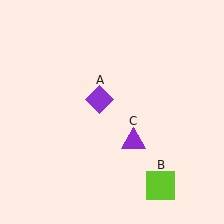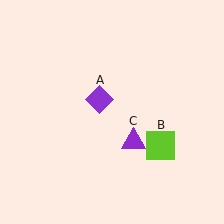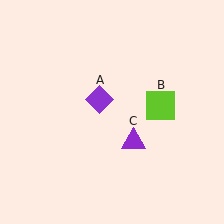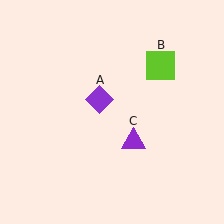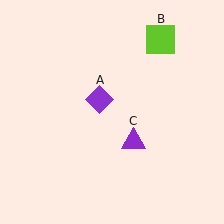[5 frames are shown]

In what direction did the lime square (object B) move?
The lime square (object B) moved up.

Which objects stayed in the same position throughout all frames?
Purple diamond (object A) and purple triangle (object C) remained stationary.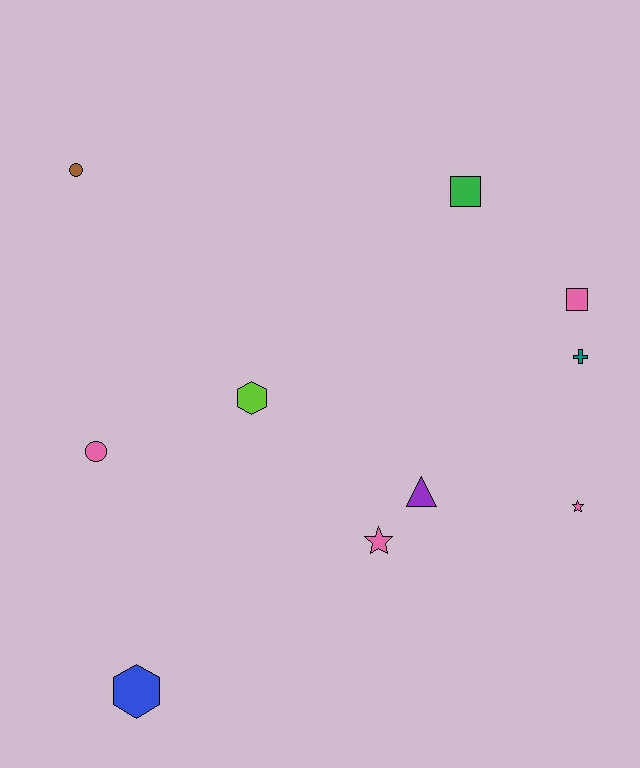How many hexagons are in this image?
There are 2 hexagons.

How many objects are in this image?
There are 10 objects.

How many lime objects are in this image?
There is 1 lime object.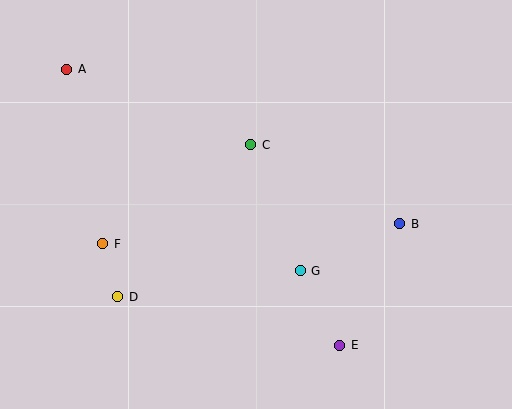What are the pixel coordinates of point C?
Point C is at (251, 145).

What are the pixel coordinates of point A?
Point A is at (67, 69).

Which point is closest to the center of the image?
Point C at (251, 145) is closest to the center.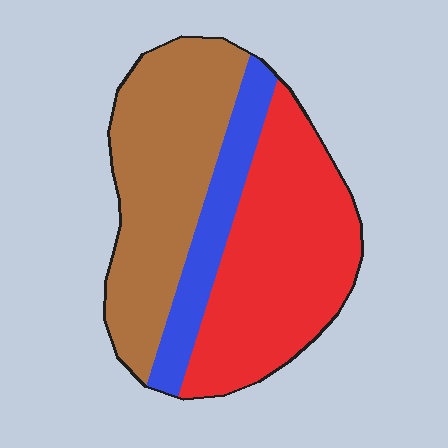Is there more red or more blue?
Red.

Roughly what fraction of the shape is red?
Red covers 44% of the shape.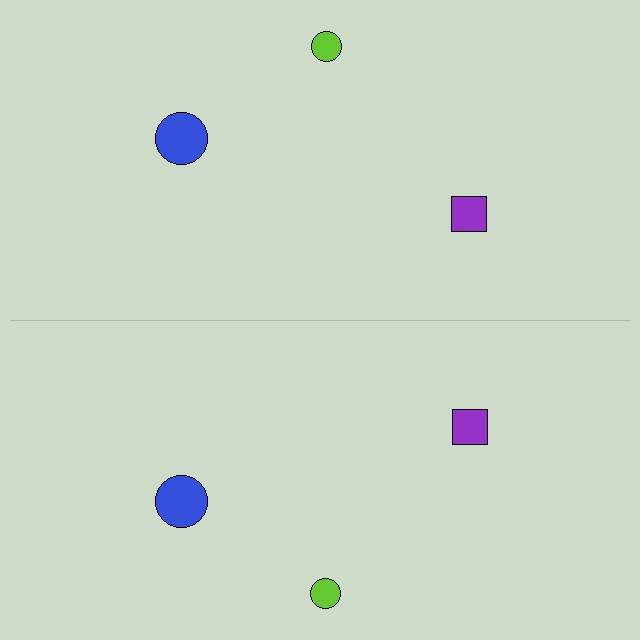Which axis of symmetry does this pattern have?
The pattern has a horizontal axis of symmetry running through the center of the image.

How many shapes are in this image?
There are 6 shapes in this image.